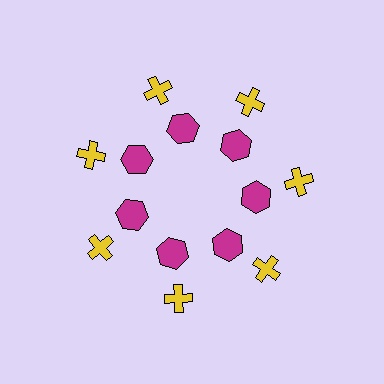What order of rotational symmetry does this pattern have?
This pattern has 7-fold rotational symmetry.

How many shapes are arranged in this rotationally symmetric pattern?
There are 14 shapes, arranged in 7 groups of 2.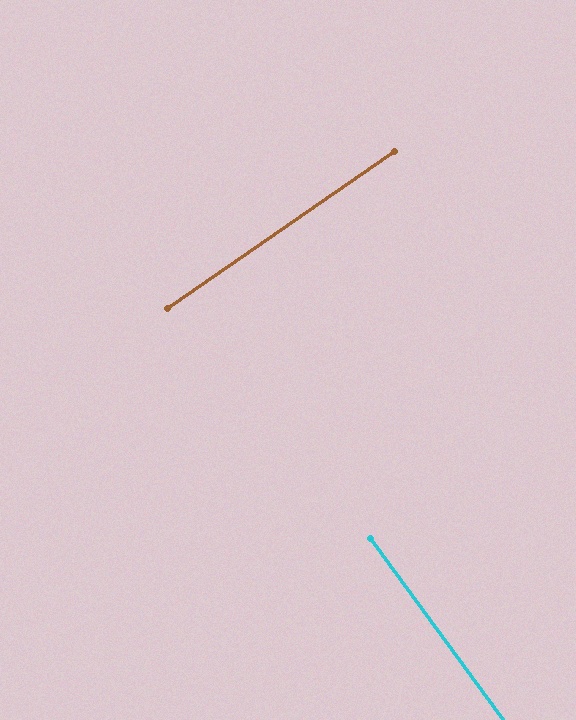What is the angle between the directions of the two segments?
Approximately 89 degrees.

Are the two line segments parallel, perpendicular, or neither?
Perpendicular — they meet at approximately 89°.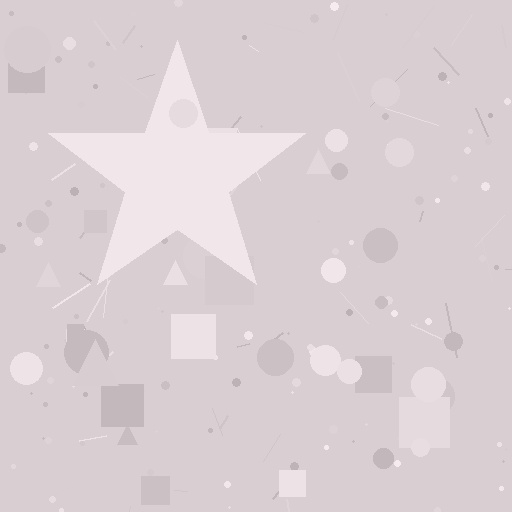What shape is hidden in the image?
A star is hidden in the image.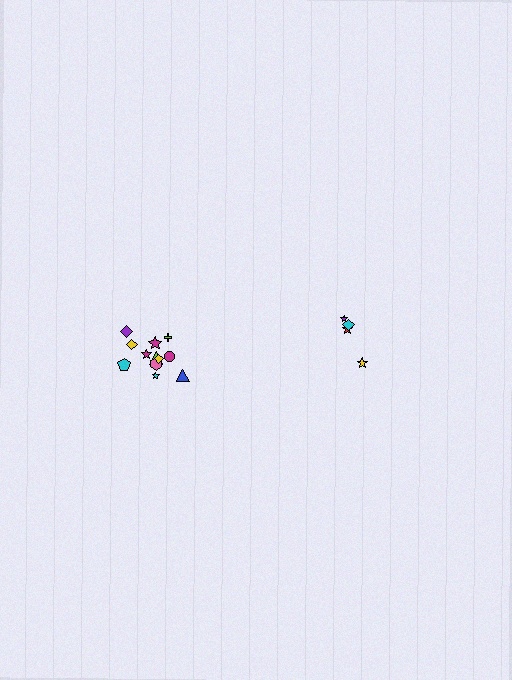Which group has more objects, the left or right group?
The left group.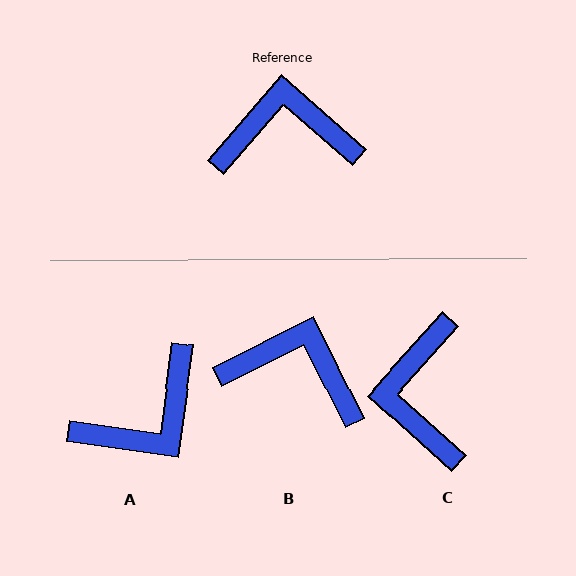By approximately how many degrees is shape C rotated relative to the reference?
Approximately 89 degrees counter-clockwise.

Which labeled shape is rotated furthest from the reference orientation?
A, about 147 degrees away.